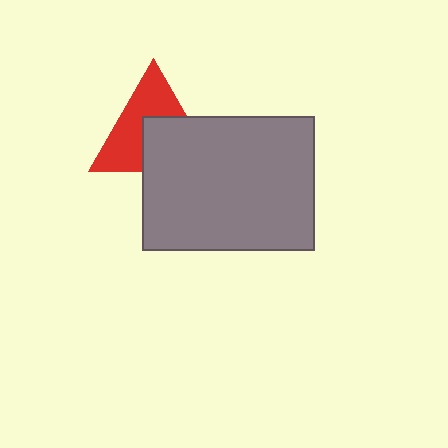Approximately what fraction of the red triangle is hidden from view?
Roughly 46% of the red triangle is hidden behind the gray rectangle.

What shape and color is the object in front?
The object in front is a gray rectangle.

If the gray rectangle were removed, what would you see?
You would see the complete red triangle.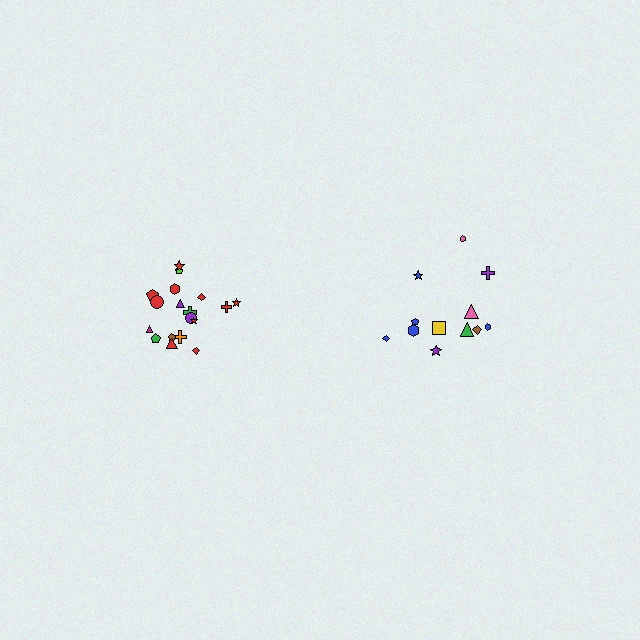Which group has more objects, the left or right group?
The left group.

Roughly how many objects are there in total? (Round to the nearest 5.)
Roughly 30 objects in total.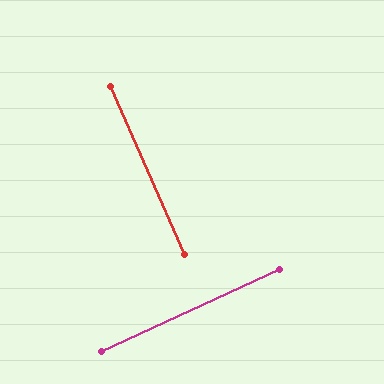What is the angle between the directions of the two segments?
Approximately 89 degrees.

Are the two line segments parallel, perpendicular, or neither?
Perpendicular — they meet at approximately 89°.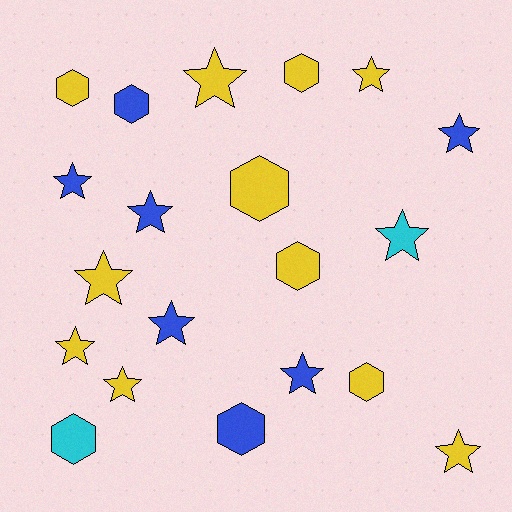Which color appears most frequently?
Yellow, with 11 objects.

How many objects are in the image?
There are 20 objects.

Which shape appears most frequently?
Star, with 12 objects.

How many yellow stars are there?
There are 6 yellow stars.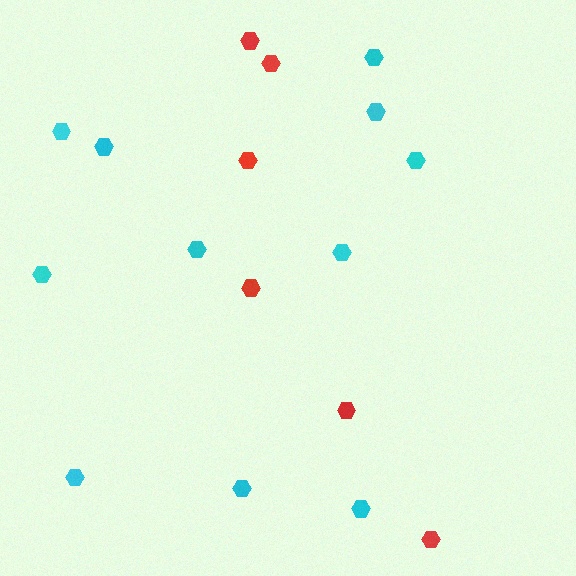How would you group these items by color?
There are 2 groups: one group of cyan hexagons (11) and one group of red hexagons (6).